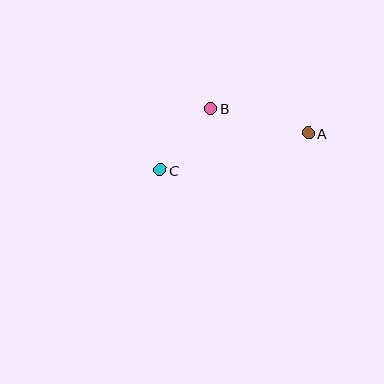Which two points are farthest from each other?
Points A and C are farthest from each other.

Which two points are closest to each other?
Points B and C are closest to each other.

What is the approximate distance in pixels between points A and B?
The distance between A and B is approximately 101 pixels.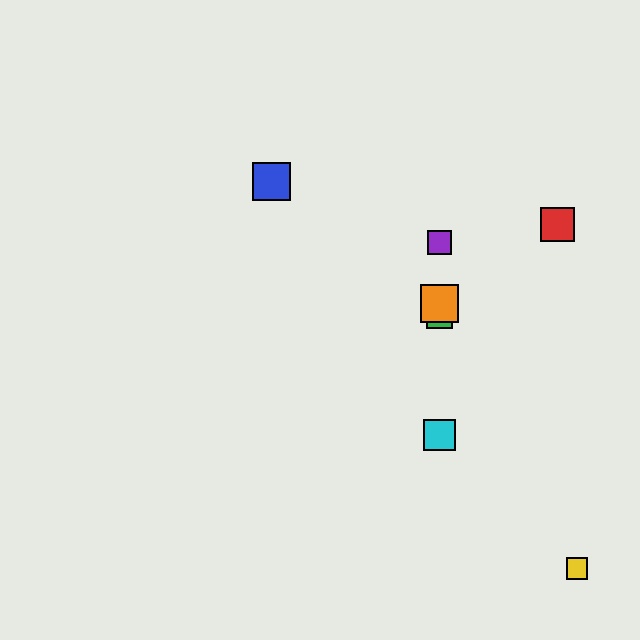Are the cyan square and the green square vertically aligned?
Yes, both are at x≈440.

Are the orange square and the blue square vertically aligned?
No, the orange square is at x≈440 and the blue square is at x≈271.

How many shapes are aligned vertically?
4 shapes (the green square, the purple square, the orange square, the cyan square) are aligned vertically.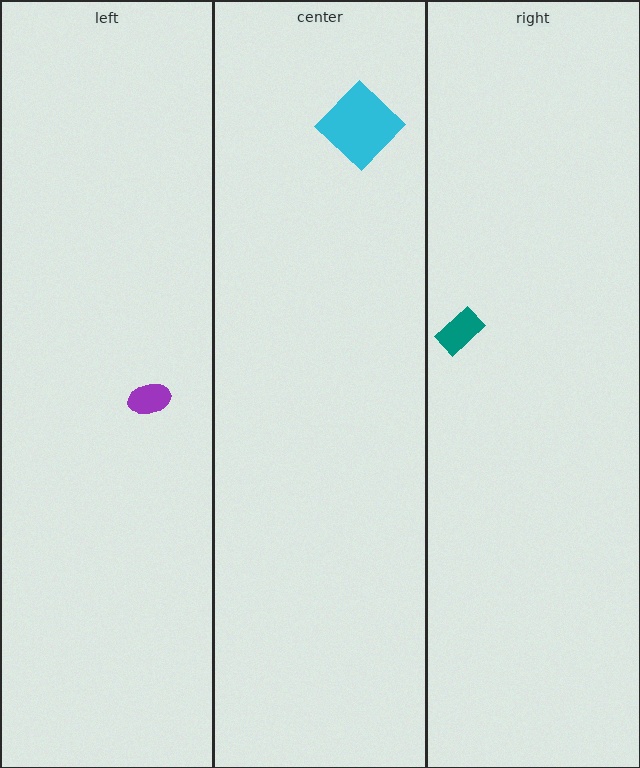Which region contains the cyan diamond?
The center region.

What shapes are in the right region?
The teal rectangle.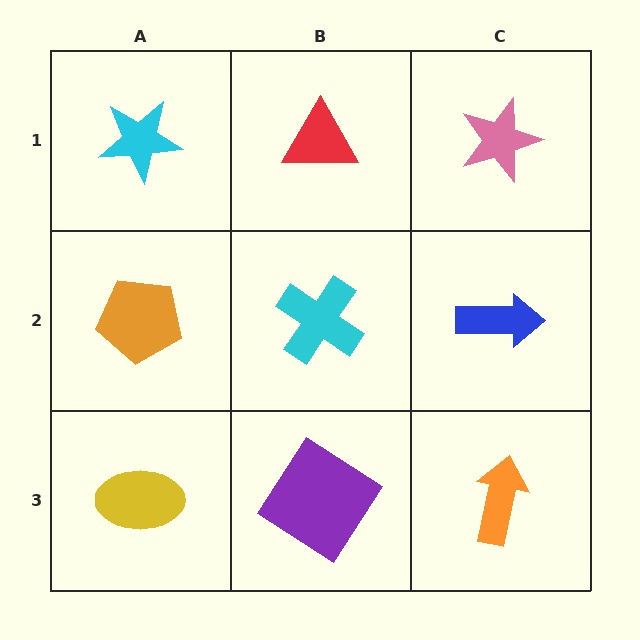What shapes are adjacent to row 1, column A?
An orange pentagon (row 2, column A), a red triangle (row 1, column B).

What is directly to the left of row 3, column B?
A yellow ellipse.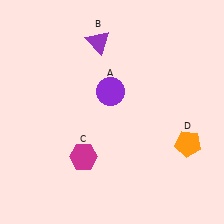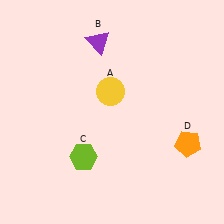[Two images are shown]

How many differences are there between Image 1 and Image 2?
There are 2 differences between the two images.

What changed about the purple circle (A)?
In Image 1, A is purple. In Image 2, it changed to yellow.